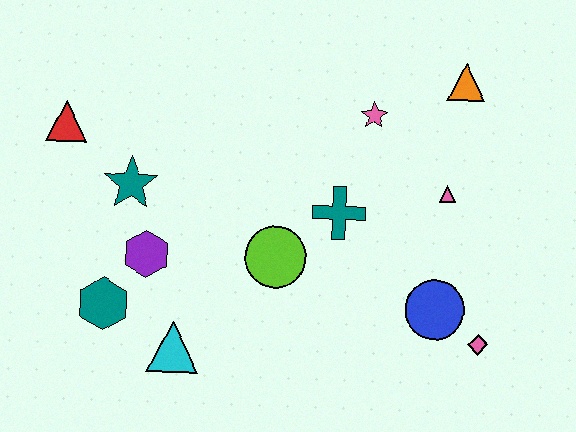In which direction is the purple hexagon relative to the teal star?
The purple hexagon is below the teal star.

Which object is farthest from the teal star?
The pink diamond is farthest from the teal star.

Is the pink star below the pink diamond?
No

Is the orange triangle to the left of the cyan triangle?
No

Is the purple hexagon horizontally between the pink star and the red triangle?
Yes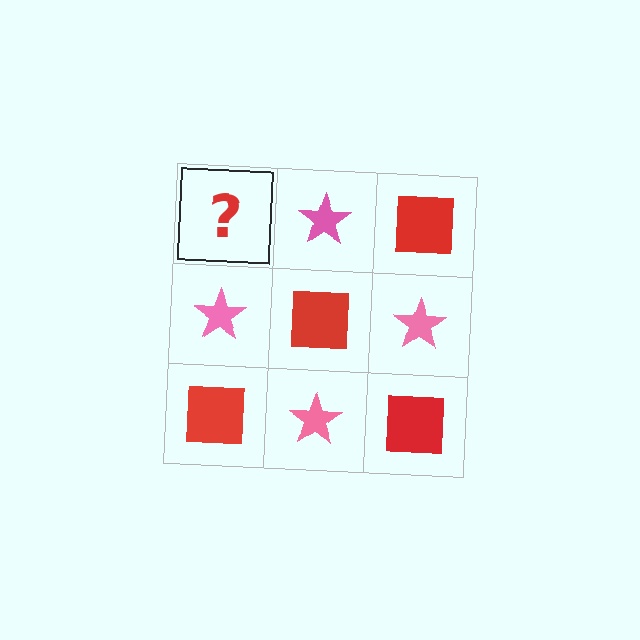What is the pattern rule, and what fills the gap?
The rule is that it alternates red square and pink star in a checkerboard pattern. The gap should be filled with a red square.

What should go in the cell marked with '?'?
The missing cell should contain a red square.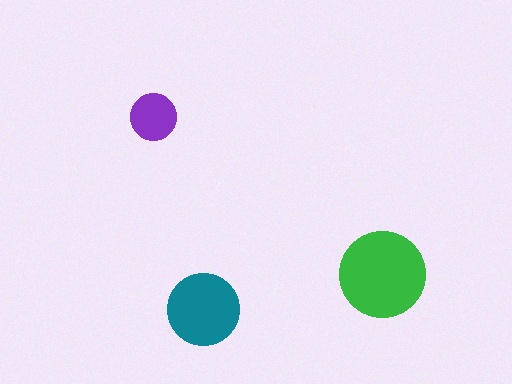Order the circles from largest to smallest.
the green one, the teal one, the purple one.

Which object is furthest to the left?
The purple circle is leftmost.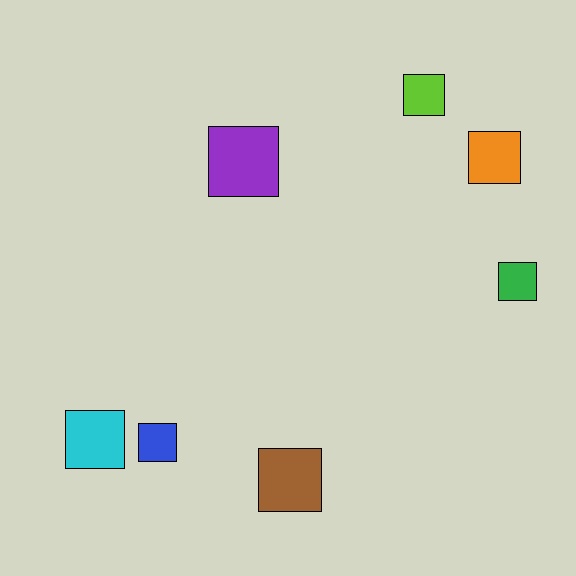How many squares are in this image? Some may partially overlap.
There are 7 squares.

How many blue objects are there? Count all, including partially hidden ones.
There is 1 blue object.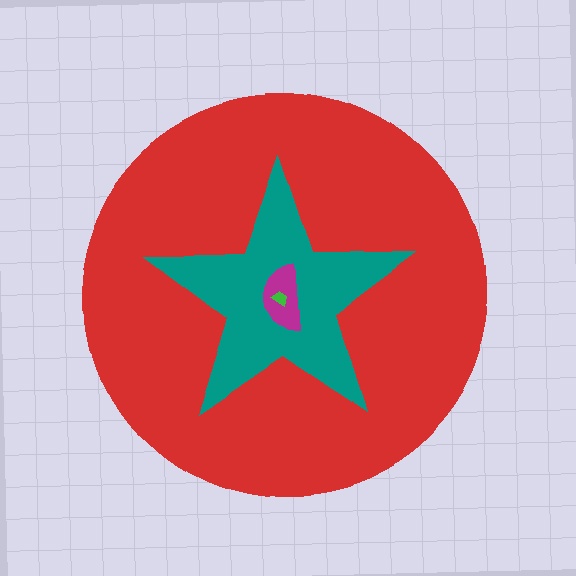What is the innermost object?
The green trapezoid.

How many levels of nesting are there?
4.